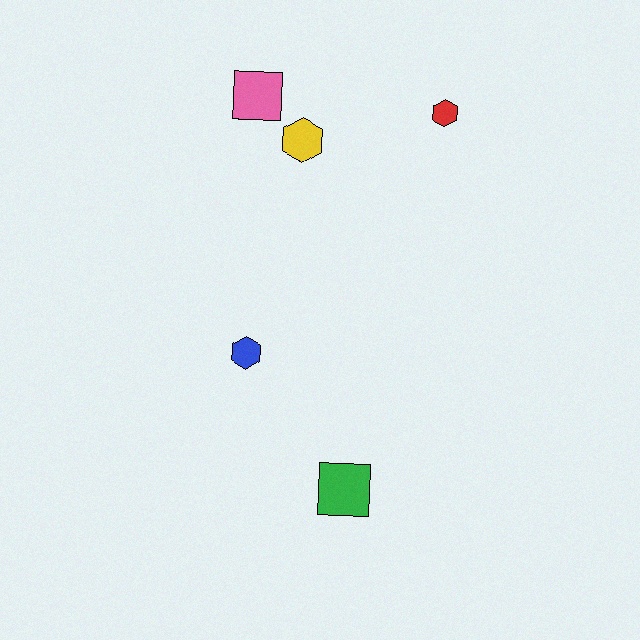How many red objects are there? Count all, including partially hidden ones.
There is 1 red object.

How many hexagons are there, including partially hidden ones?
There are 3 hexagons.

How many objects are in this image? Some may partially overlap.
There are 5 objects.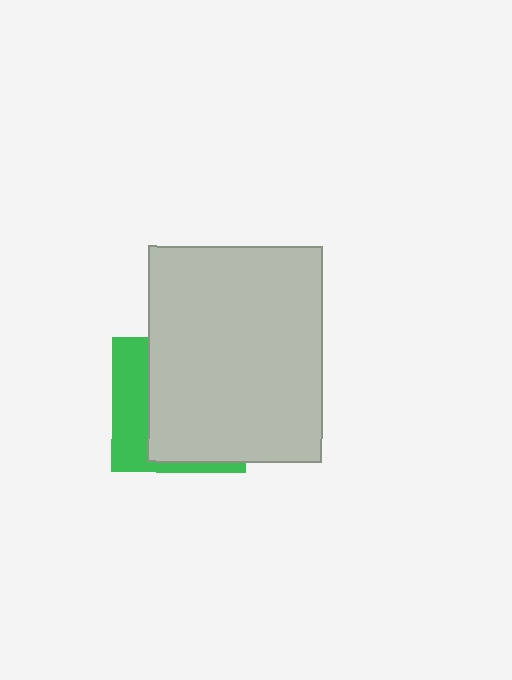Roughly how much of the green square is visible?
A small part of it is visible (roughly 32%).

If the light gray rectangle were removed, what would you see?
You would see the complete green square.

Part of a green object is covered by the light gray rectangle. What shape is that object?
It is a square.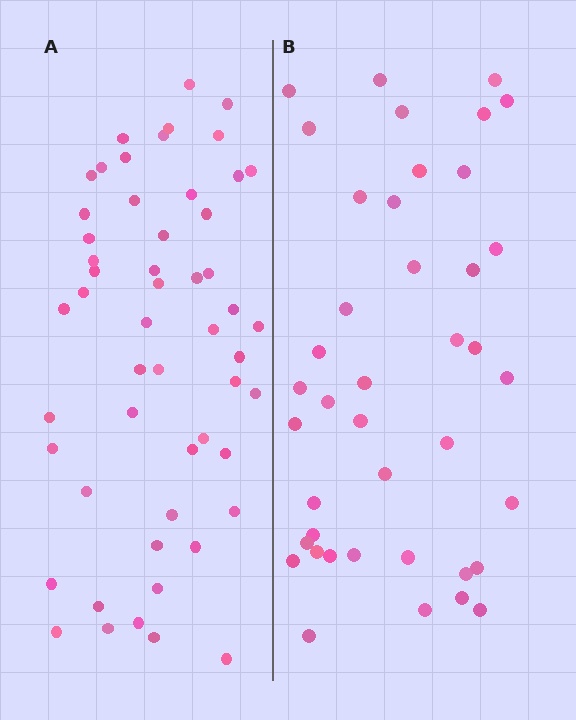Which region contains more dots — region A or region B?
Region A (the left region) has more dots.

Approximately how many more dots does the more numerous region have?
Region A has roughly 12 or so more dots than region B.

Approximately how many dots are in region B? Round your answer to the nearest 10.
About 40 dots. (The exact count is 41, which rounds to 40.)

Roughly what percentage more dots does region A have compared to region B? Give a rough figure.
About 30% more.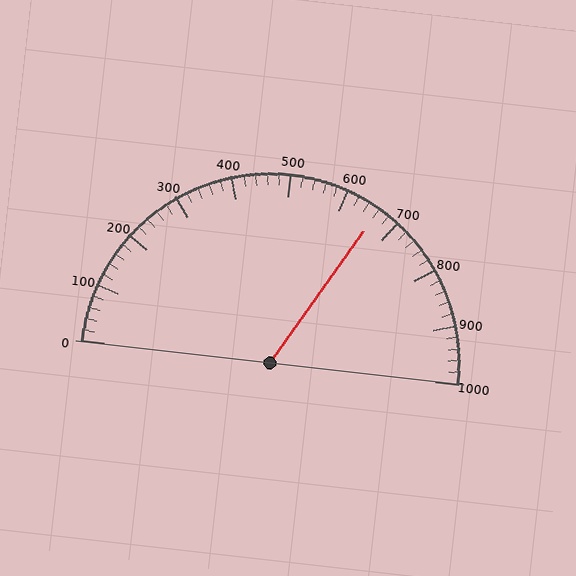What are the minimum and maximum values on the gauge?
The gauge ranges from 0 to 1000.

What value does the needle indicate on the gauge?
The needle indicates approximately 660.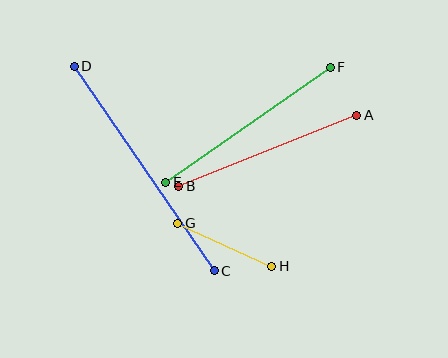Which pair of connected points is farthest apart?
Points C and D are farthest apart.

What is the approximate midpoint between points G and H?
The midpoint is at approximately (225, 245) pixels.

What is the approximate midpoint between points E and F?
The midpoint is at approximately (248, 125) pixels.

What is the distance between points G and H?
The distance is approximately 103 pixels.